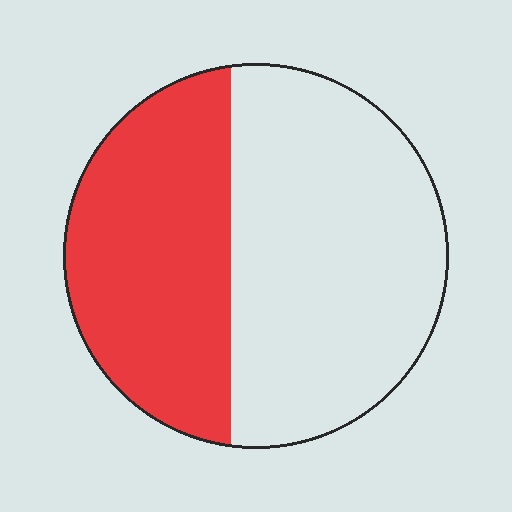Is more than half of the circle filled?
No.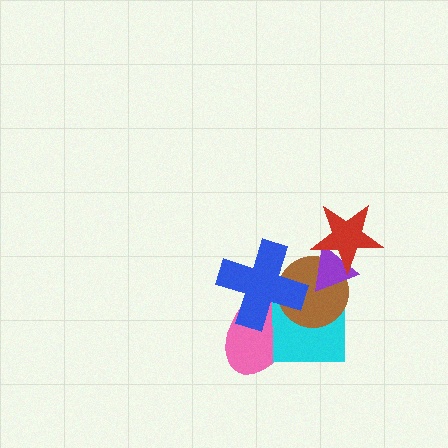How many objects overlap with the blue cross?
3 objects overlap with the blue cross.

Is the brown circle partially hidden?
Yes, it is partially covered by another shape.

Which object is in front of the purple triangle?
The red star is in front of the purple triangle.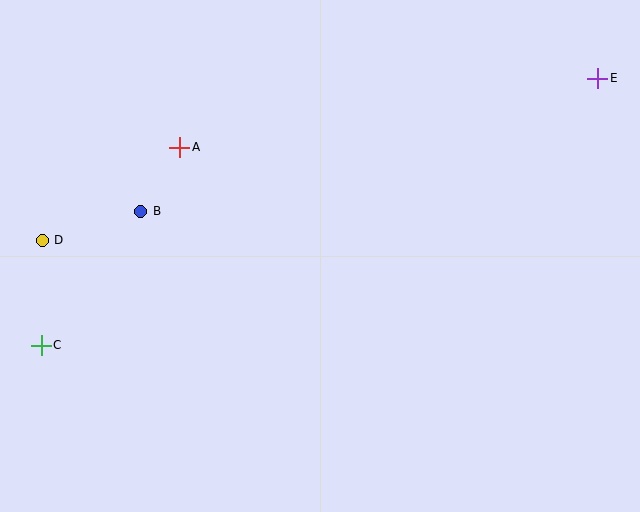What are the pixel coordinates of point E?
Point E is at (598, 78).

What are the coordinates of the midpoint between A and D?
The midpoint between A and D is at (111, 194).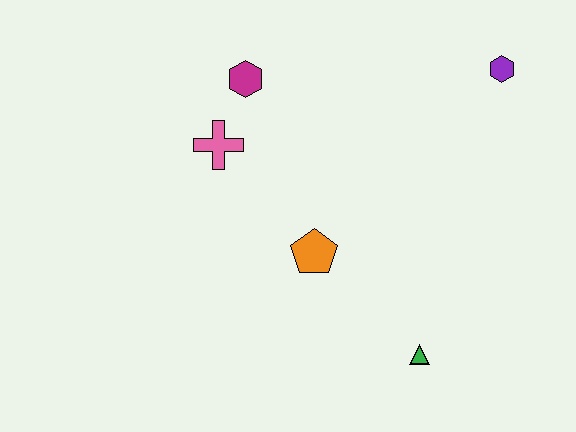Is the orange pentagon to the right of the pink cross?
Yes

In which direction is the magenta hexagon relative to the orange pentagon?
The magenta hexagon is above the orange pentagon.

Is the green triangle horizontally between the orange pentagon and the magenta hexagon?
No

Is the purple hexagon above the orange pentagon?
Yes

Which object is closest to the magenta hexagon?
The pink cross is closest to the magenta hexagon.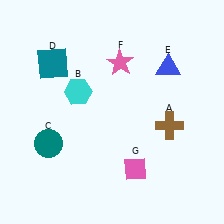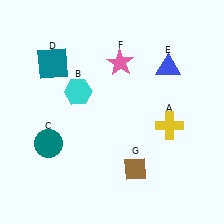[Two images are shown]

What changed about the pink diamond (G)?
In Image 1, G is pink. In Image 2, it changed to brown.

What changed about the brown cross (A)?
In Image 1, A is brown. In Image 2, it changed to yellow.